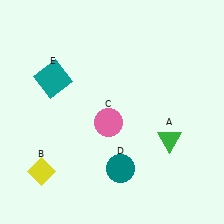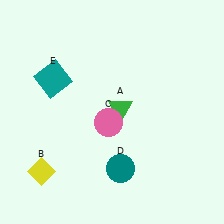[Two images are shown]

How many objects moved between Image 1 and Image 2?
1 object moved between the two images.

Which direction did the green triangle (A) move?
The green triangle (A) moved left.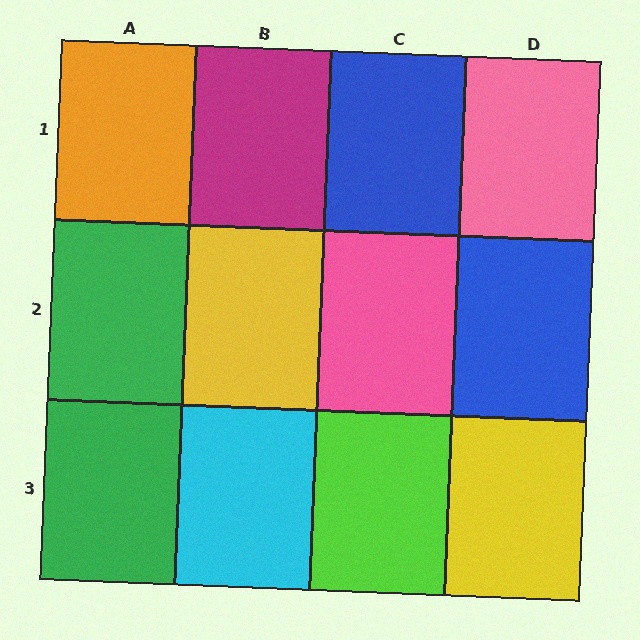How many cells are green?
2 cells are green.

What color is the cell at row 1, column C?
Blue.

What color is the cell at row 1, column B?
Magenta.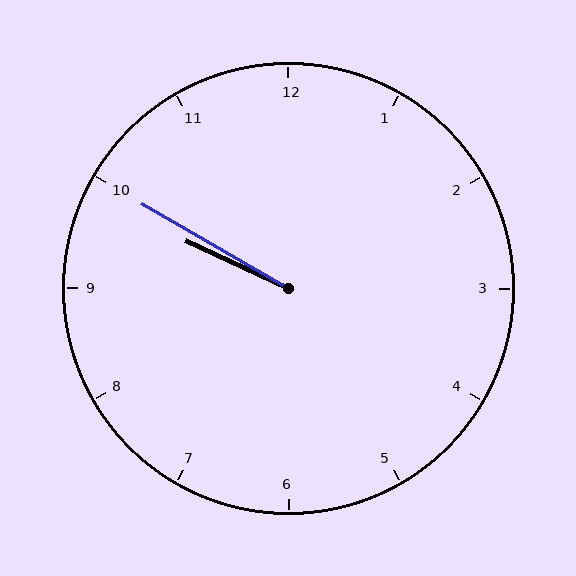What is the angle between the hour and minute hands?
Approximately 5 degrees.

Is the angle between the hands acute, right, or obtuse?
It is acute.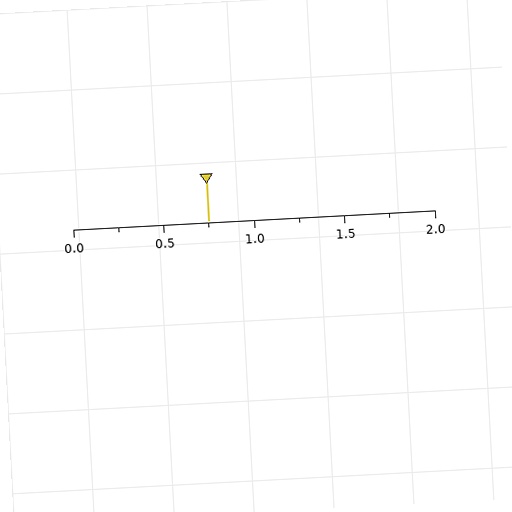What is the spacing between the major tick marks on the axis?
The major ticks are spaced 0.5 apart.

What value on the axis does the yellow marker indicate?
The marker indicates approximately 0.75.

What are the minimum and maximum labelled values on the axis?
The axis runs from 0.0 to 2.0.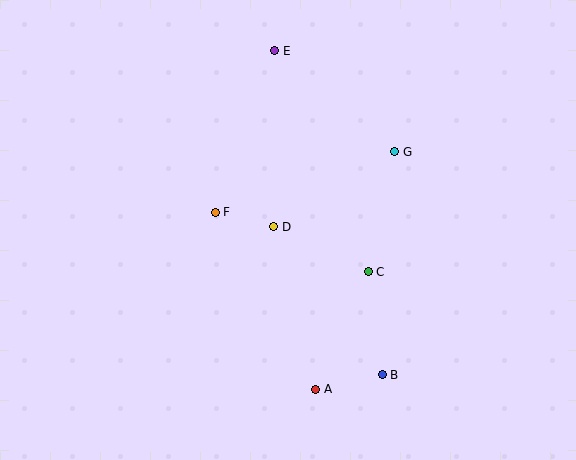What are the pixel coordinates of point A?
Point A is at (316, 389).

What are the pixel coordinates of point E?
Point E is at (275, 51).